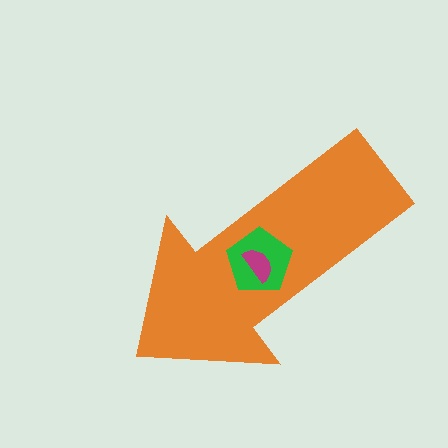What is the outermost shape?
The orange arrow.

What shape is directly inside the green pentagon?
The magenta semicircle.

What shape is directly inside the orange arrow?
The green pentagon.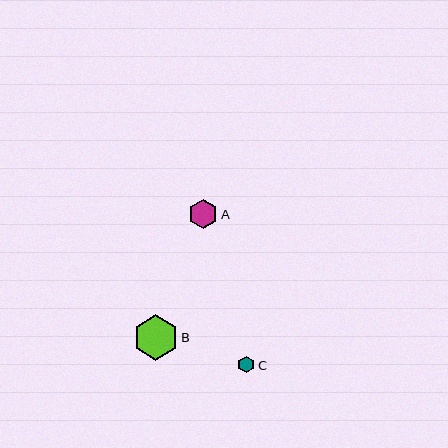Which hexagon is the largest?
Hexagon B is the largest with a size of approximately 45 pixels.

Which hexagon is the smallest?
Hexagon C is the smallest with a size of approximately 17 pixels.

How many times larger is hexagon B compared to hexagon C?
Hexagon B is approximately 2.7 times the size of hexagon C.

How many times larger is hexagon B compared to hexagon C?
Hexagon B is approximately 2.7 times the size of hexagon C.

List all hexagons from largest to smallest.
From largest to smallest: B, A, C.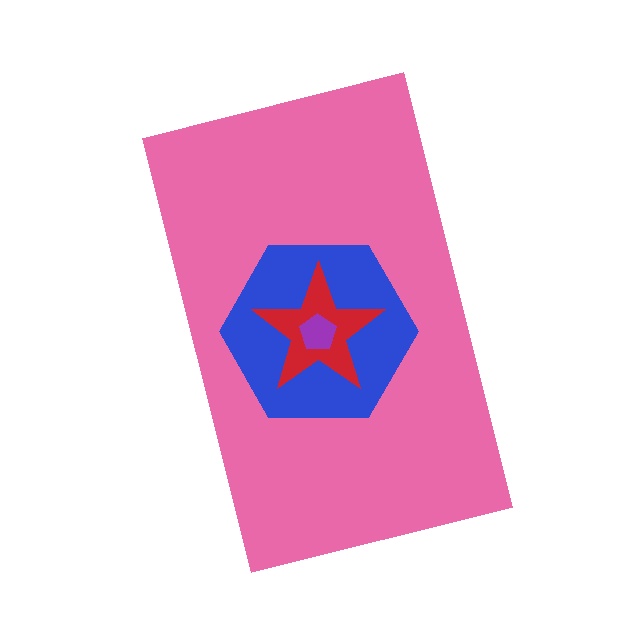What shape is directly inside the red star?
The purple pentagon.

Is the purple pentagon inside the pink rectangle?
Yes.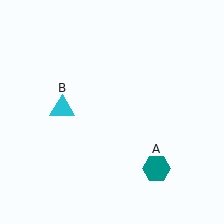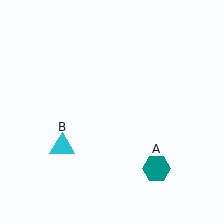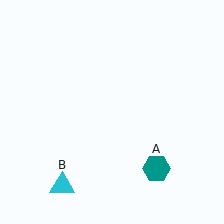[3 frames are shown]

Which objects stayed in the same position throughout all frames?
Teal hexagon (object A) remained stationary.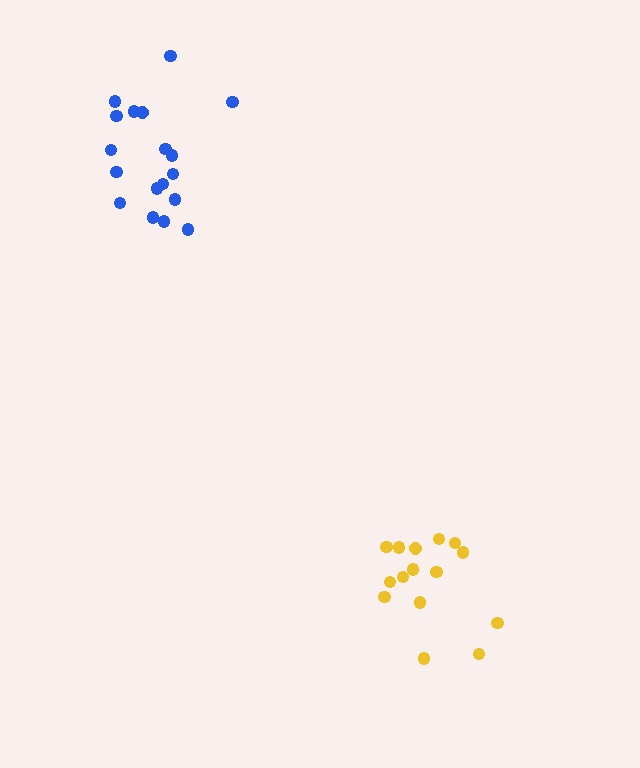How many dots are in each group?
Group 1: 18 dots, Group 2: 15 dots (33 total).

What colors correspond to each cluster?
The clusters are colored: blue, yellow.